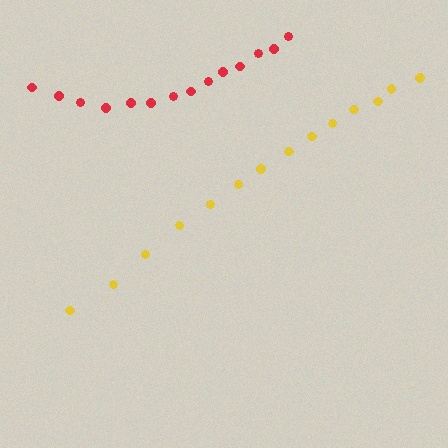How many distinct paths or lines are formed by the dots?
There are 2 distinct paths.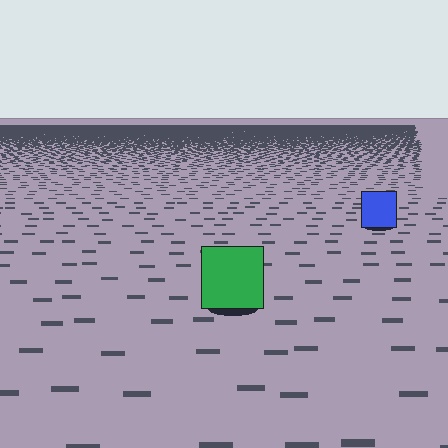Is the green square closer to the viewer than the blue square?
Yes. The green square is closer — you can tell from the texture gradient: the ground texture is coarser near it.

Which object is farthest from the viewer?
The blue square is farthest from the viewer. It appears smaller and the ground texture around it is denser.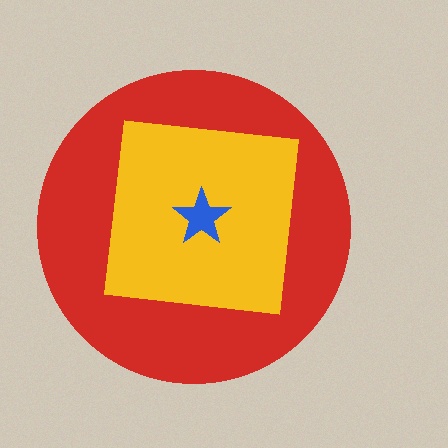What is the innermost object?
The blue star.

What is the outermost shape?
The red circle.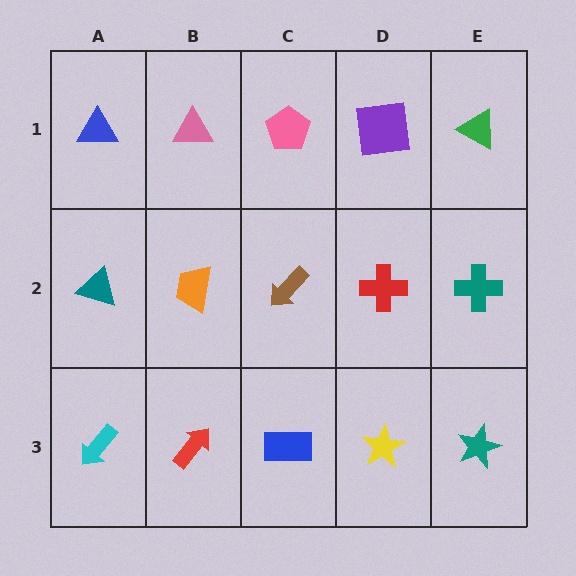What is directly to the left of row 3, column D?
A blue rectangle.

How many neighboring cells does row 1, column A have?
2.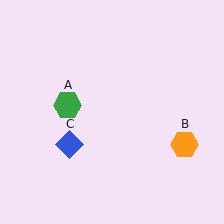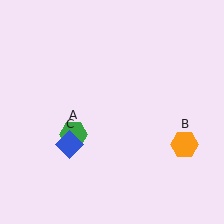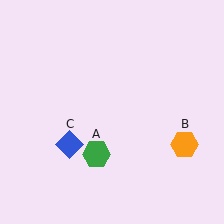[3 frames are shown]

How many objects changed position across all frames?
1 object changed position: green hexagon (object A).